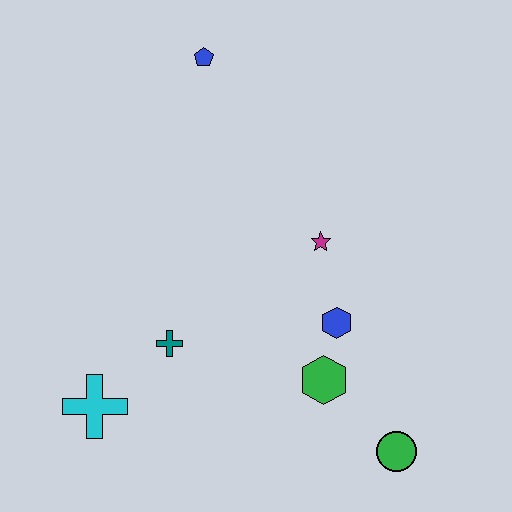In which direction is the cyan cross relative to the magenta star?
The cyan cross is to the left of the magenta star.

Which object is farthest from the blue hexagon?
The blue pentagon is farthest from the blue hexagon.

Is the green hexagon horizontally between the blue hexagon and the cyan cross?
Yes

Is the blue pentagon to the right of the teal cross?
Yes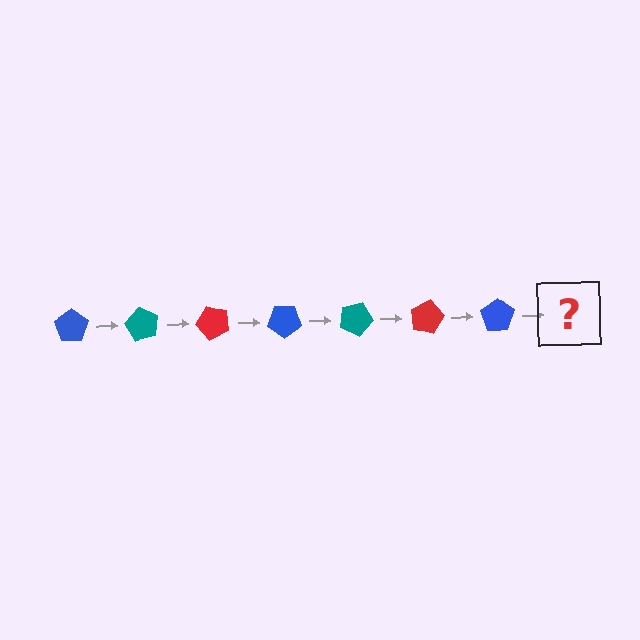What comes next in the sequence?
The next element should be a teal pentagon, rotated 420 degrees from the start.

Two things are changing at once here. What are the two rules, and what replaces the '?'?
The two rules are that it rotates 60 degrees each step and the color cycles through blue, teal, and red. The '?' should be a teal pentagon, rotated 420 degrees from the start.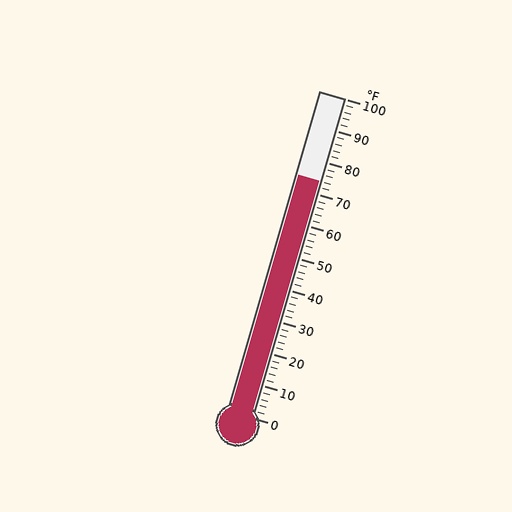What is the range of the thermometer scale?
The thermometer scale ranges from 0°F to 100°F.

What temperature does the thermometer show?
The thermometer shows approximately 74°F.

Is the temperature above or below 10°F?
The temperature is above 10°F.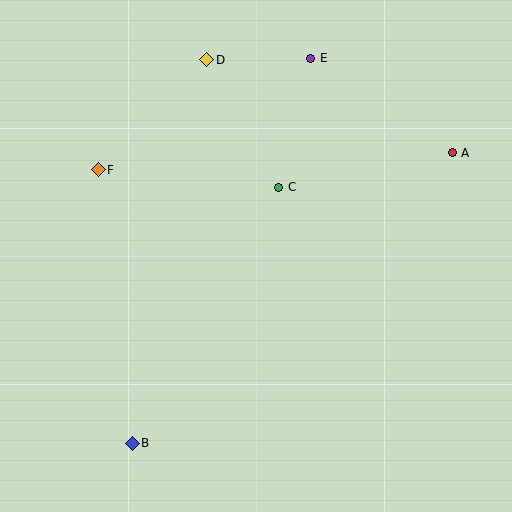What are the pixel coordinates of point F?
Point F is at (98, 170).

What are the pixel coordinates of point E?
Point E is at (311, 58).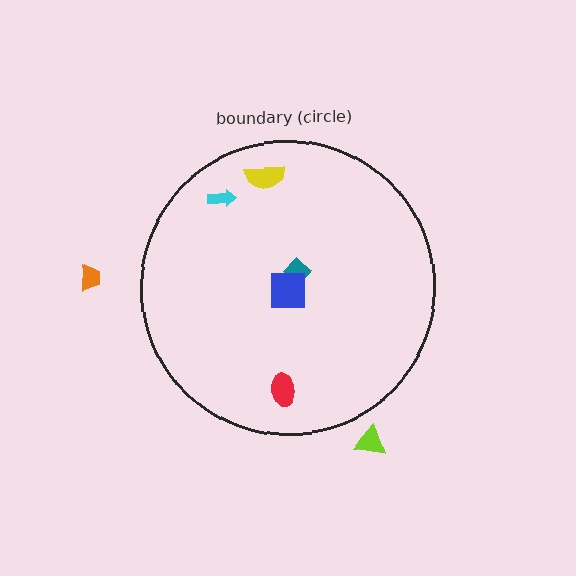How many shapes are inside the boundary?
5 inside, 2 outside.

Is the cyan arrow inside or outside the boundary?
Inside.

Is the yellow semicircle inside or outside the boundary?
Inside.